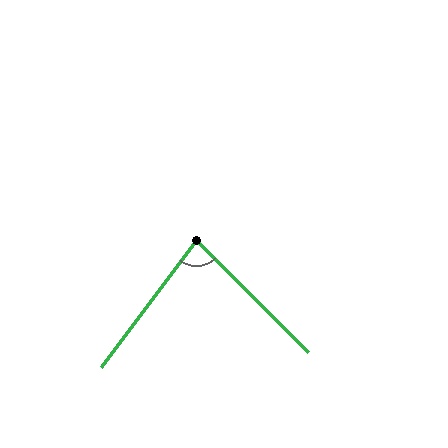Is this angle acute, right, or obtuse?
It is acute.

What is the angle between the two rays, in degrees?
Approximately 82 degrees.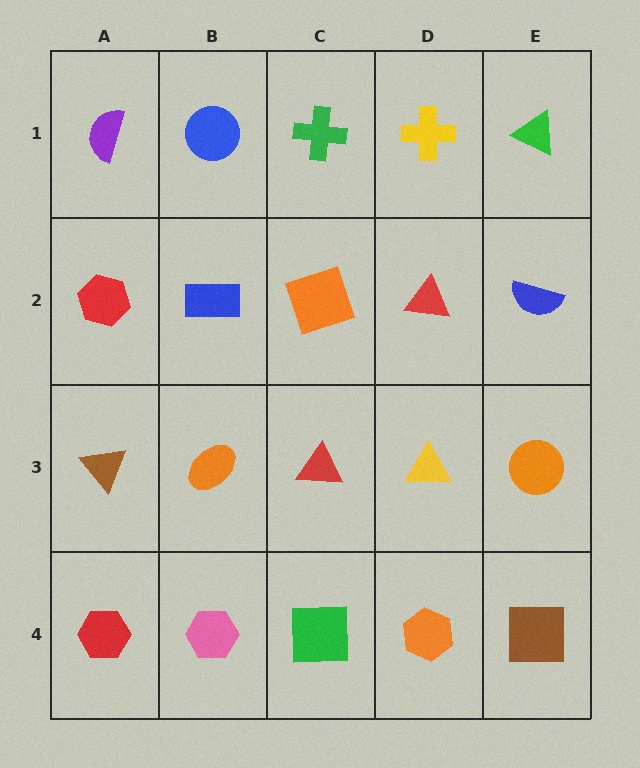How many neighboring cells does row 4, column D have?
3.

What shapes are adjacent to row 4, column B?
An orange ellipse (row 3, column B), a red hexagon (row 4, column A), a green square (row 4, column C).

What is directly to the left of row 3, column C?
An orange ellipse.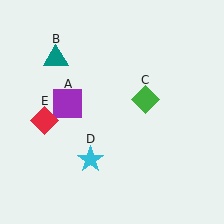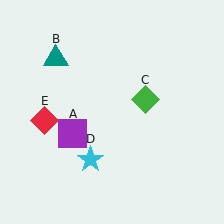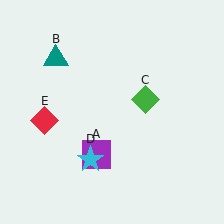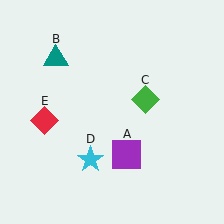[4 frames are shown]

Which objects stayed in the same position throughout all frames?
Teal triangle (object B) and green diamond (object C) and cyan star (object D) and red diamond (object E) remained stationary.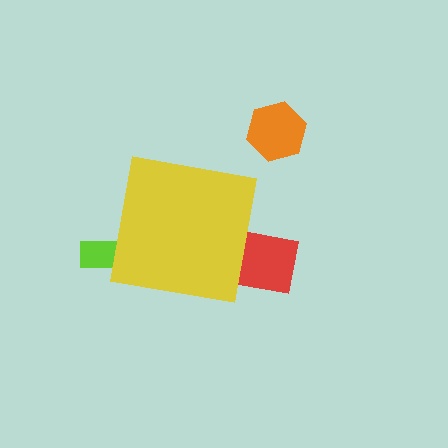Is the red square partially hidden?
Yes, the red square is partially hidden behind the yellow square.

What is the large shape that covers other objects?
A yellow square.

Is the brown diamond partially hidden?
Yes, the brown diamond is partially hidden behind the yellow square.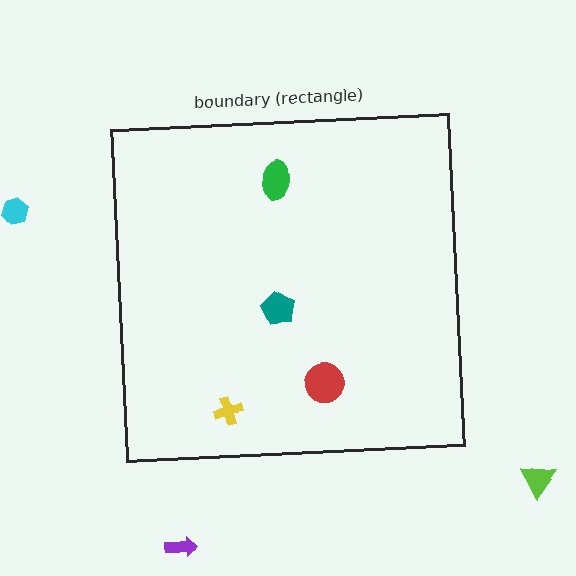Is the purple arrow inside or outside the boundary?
Outside.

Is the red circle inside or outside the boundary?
Inside.